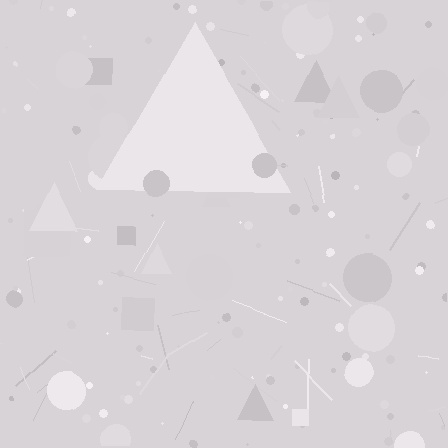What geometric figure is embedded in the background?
A triangle is embedded in the background.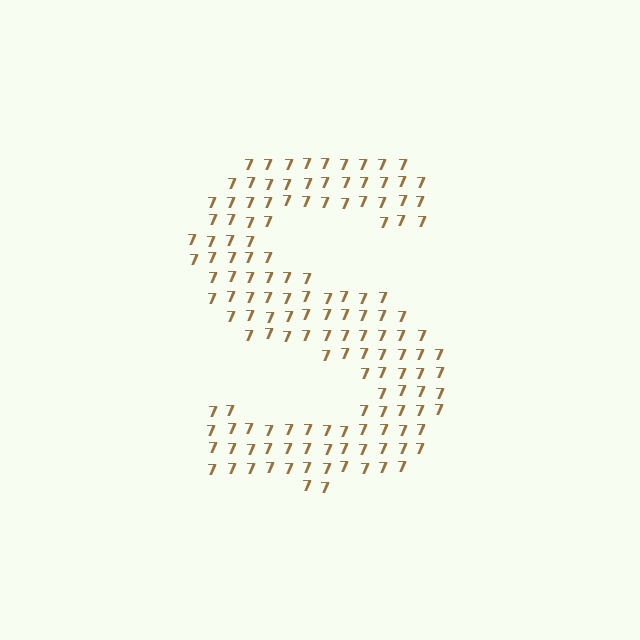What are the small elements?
The small elements are digit 7's.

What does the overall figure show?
The overall figure shows the letter S.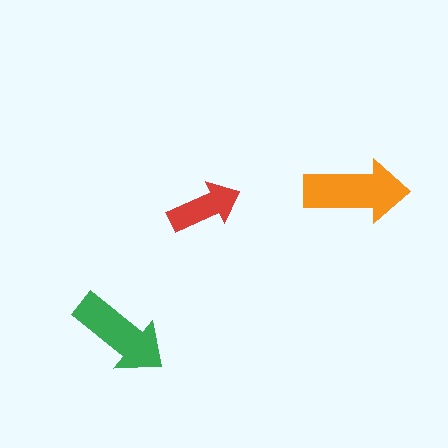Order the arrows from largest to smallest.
the orange one, the green one, the red one.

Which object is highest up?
The orange arrow is topmost.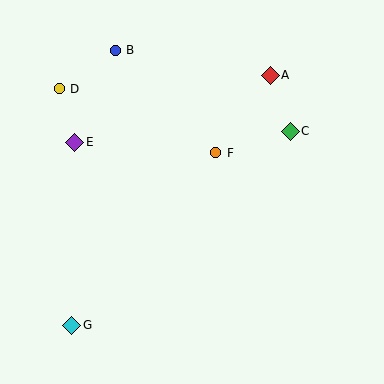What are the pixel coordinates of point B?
Point B is at (115, 50).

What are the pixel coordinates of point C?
Point C is at (290, 131).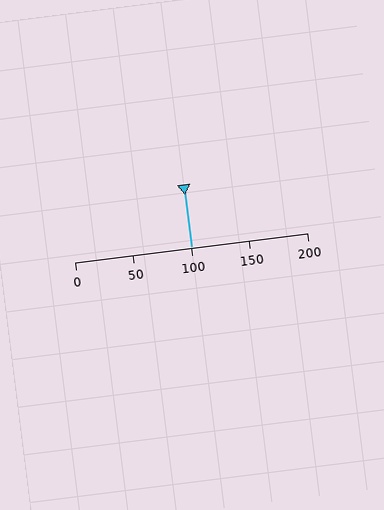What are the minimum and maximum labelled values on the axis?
The axis runs from 0 to 200.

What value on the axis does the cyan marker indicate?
The marker indicates approximately 100.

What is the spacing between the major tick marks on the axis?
The major ticks are spaced 50 apart.